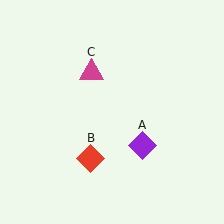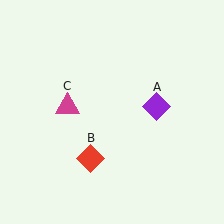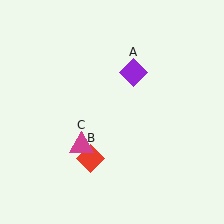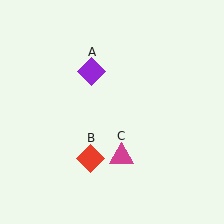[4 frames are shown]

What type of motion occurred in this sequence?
The purple diamond (object A), magenta triangle (object C) rotated counterclockwise around the center of the scene.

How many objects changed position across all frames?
2 objects changed position: purple diamond (object A), magenta triangle (object C).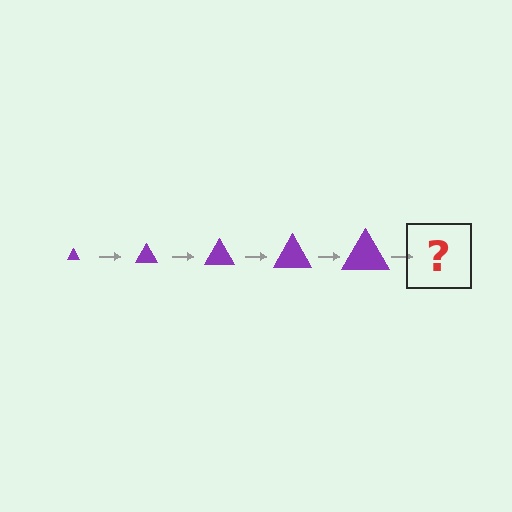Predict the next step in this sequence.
The next step is a purple triangle, larger than the previous one.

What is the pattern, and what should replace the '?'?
The pattern is that the triangle gets progressively larger each step. The '?' should be a purple triangle, larger than the previous one.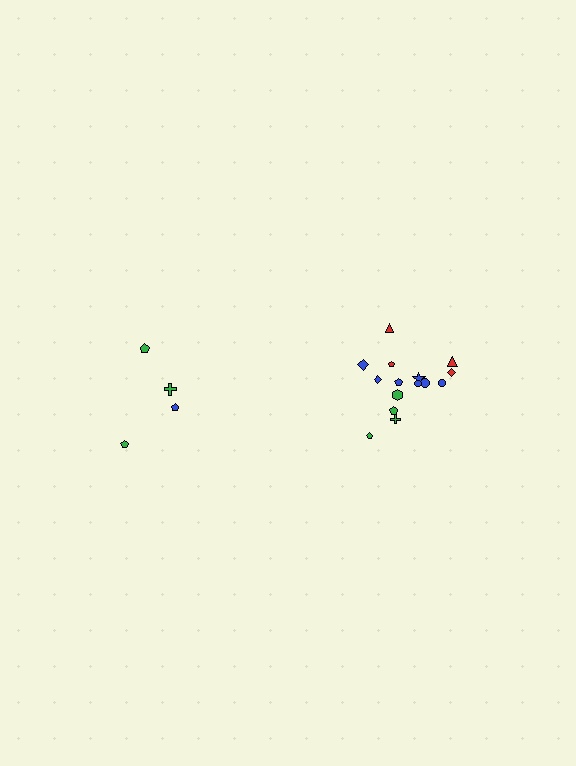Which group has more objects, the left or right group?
The right group.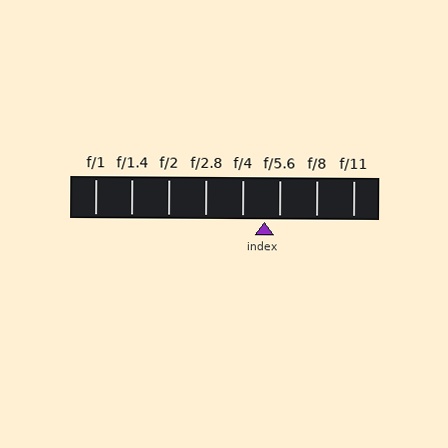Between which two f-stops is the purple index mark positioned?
The index mark is between f/4 and f/5.6.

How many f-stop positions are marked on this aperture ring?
There are 8 f-stop positions marked.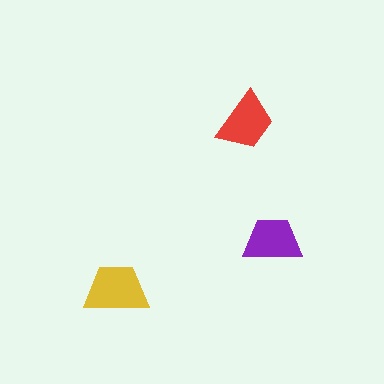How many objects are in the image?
There are 3 objects in the image.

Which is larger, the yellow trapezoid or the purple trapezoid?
The yellow one.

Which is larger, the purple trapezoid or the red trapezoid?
The red one.